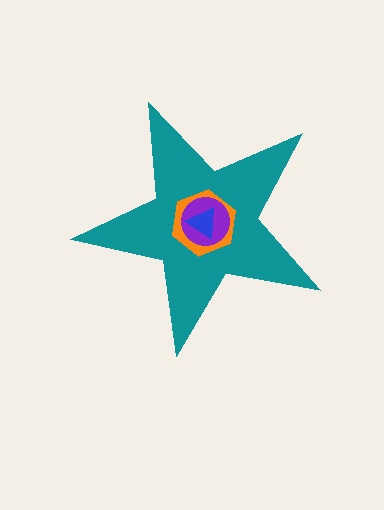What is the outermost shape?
The teal star.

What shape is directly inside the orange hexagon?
The purple circle.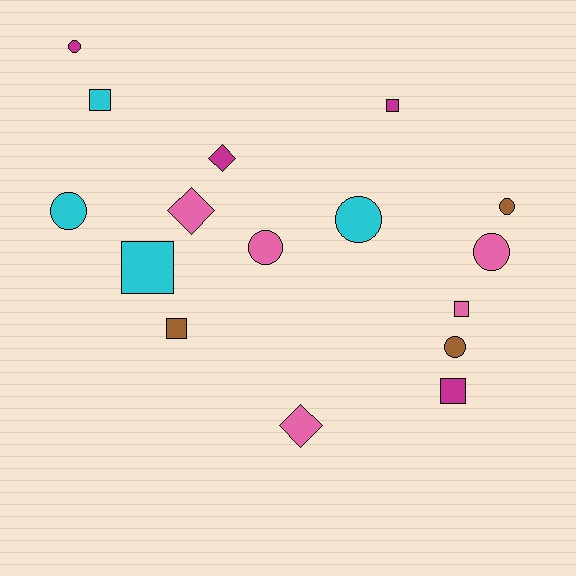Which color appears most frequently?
Pink, with 5 objects.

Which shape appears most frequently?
Circle, with 7 objects.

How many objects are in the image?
There are 16 objects.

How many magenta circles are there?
There is 1 magenta circle.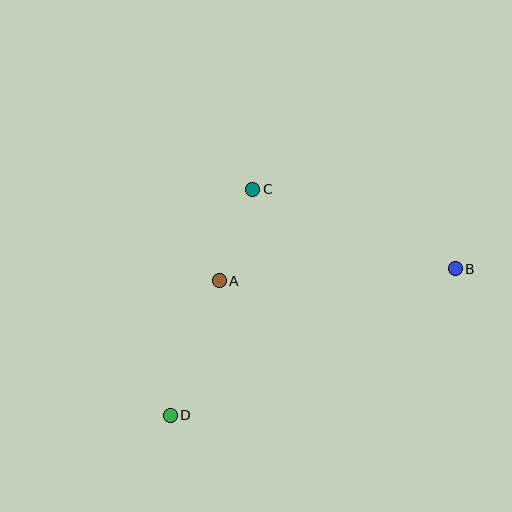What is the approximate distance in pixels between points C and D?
The distance between C and D is approximately 241 pixels.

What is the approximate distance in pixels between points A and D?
The distance between A and D is approximately 143 pixels.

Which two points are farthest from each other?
Points B and D are farthest from each other.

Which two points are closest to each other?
Points A and C are closest to each other.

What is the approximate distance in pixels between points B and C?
The distance between B and C is approximately 218 pixels.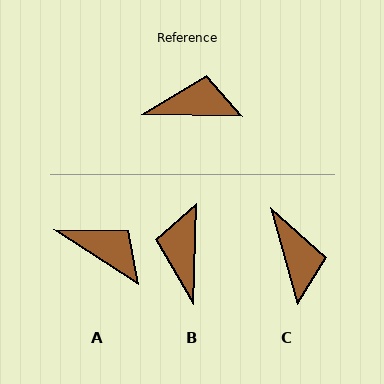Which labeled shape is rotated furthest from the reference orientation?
B, about 89 degrees away.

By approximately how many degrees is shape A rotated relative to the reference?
Approximately 32 degrees clockwise.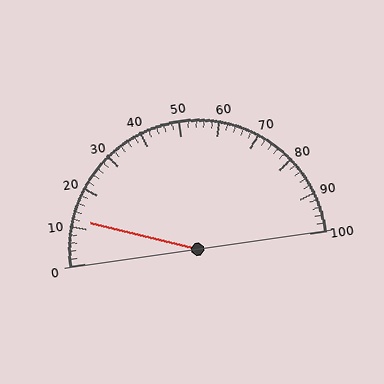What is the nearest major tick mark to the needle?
The nearest major tick mark is 10.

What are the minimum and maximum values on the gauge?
The gauge ranges from 0 to 100.